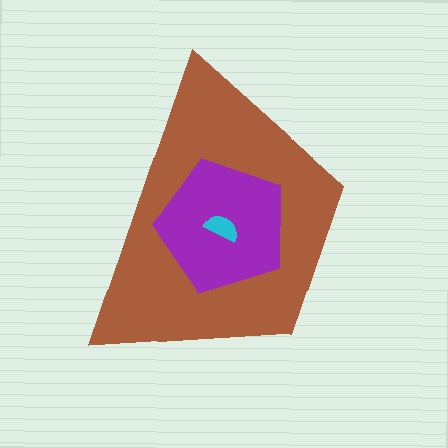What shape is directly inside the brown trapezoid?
The purple pentagon.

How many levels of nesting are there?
3.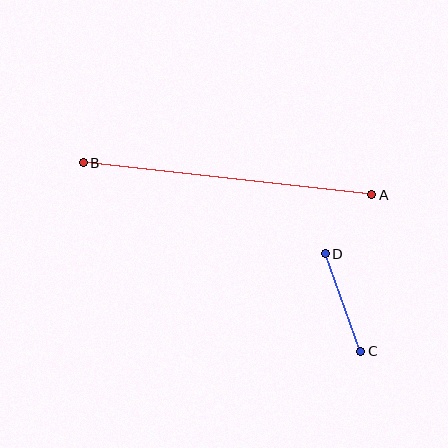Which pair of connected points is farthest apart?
Points A and B are farthest apart.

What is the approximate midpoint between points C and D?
The midpoint is at approximately (343, 302) pixels.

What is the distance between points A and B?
The distance is approximately 290 pixels.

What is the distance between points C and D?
The distance is approximately 104 pixels.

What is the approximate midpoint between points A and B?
The midpoint is at approximately (228, 179) pixels.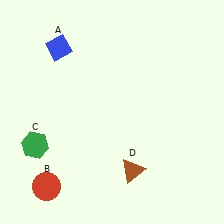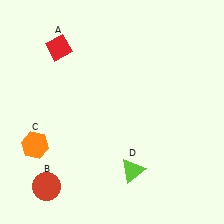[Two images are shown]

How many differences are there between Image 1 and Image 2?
There are 3 differences between the two images.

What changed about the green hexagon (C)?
In Image 1, C is green. In Image 2, it changed to orange.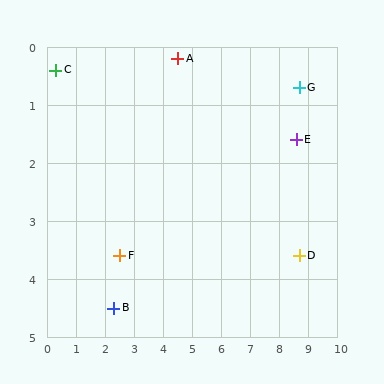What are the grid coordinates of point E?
Point E is at approximately (8.6, 1.6).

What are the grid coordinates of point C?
Point C is at approximately (0.3, 0.4).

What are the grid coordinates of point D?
Point D is at approximately (8.7, 3.6).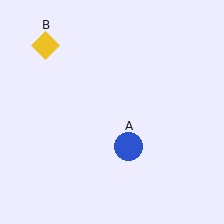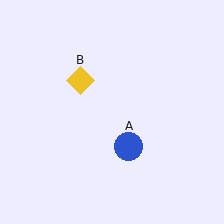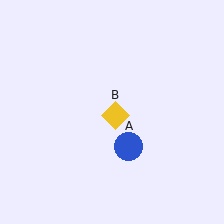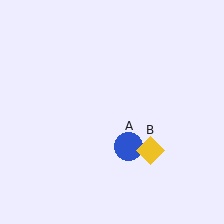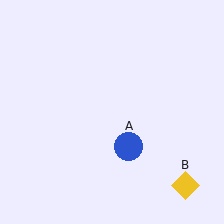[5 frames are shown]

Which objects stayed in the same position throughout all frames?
Blue circle (object A) remained stationary.